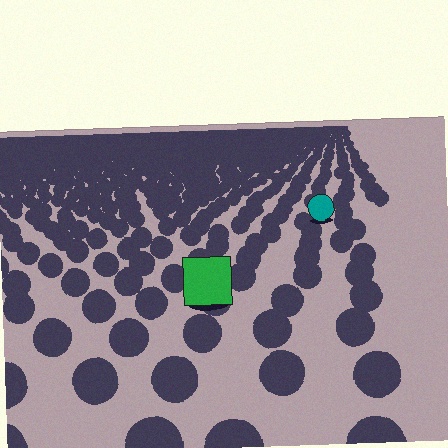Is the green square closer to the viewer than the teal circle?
Yes. The green square is closer — you can tell from the texture gradient: the ground texture is coarser near it.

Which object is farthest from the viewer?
The teal circle is farthest from the viewer. It appears smaller and the ground texture around it is denser.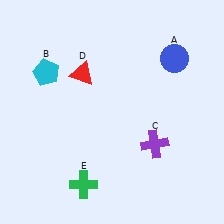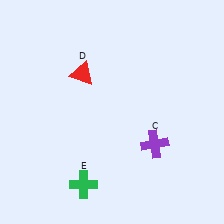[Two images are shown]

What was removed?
The cyan pentagon (B), the blue circle (A) were removed in Image 2.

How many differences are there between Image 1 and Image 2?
There are 2 differences between the two images.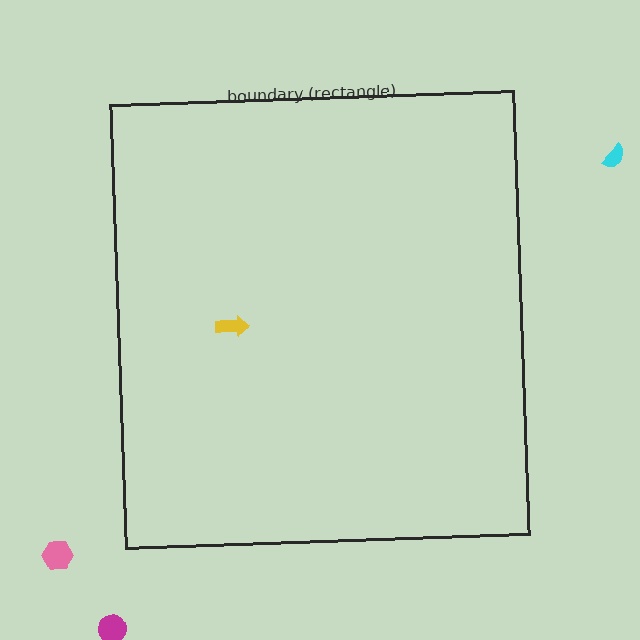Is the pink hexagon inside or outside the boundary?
Outside.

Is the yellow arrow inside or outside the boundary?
Inside.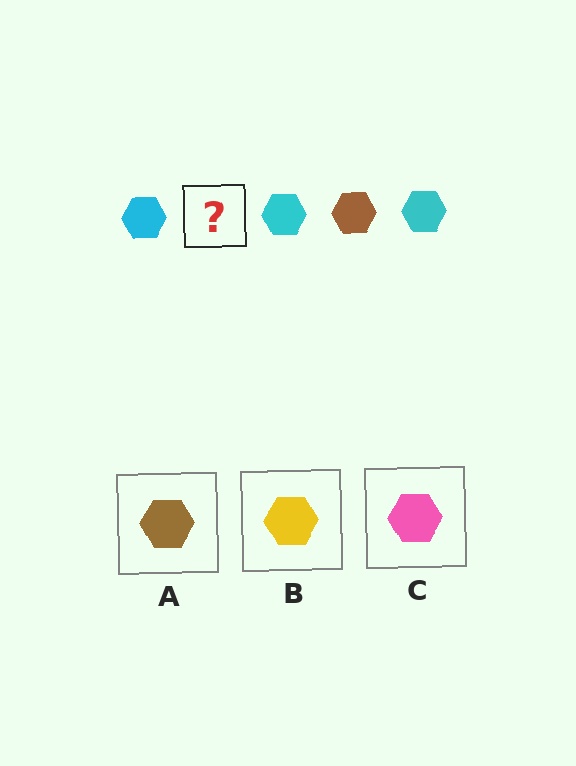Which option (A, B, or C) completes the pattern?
A.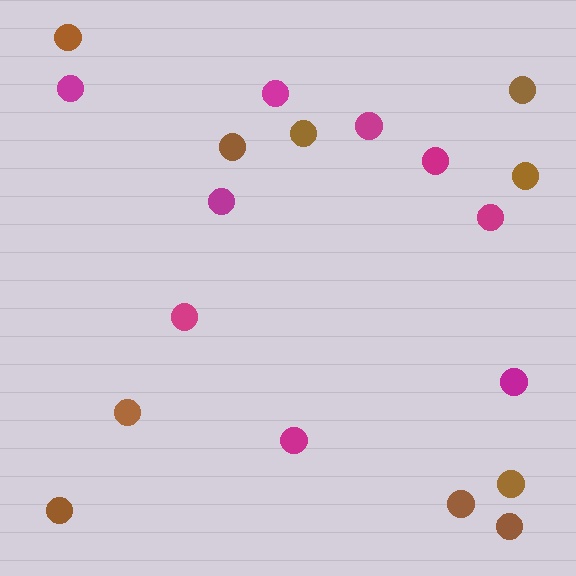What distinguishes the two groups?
There are 2 groups: one group of brown circles (10) and one group of magenta circles (9).